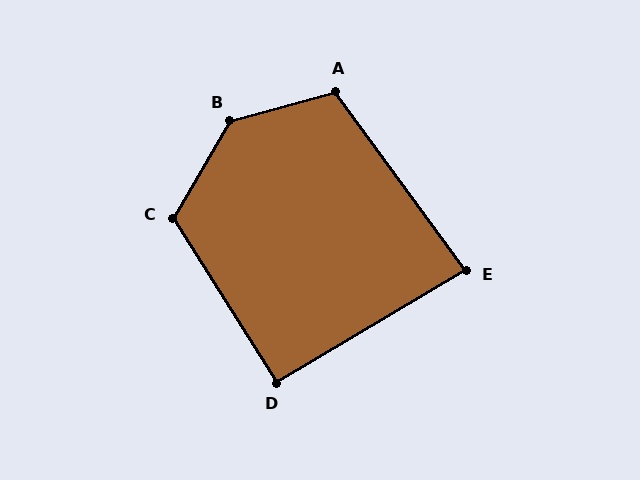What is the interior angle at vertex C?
Approximately 117 degrees (obtuse).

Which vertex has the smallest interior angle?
E, at approximately 85 degrees.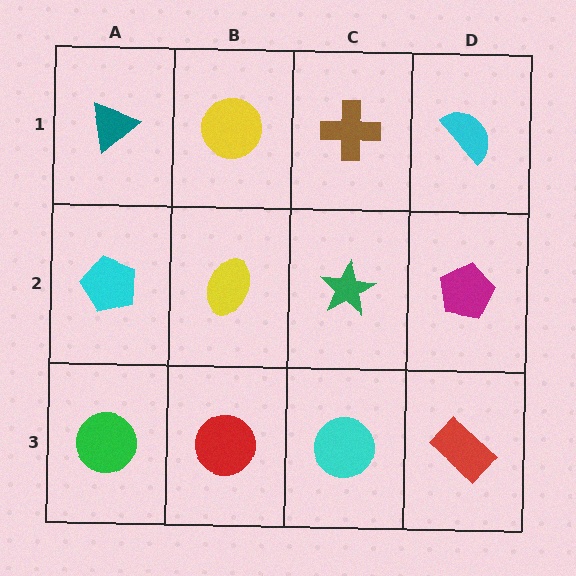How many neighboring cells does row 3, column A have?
2.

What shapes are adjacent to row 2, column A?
A teal triangle (row 1, column A), a green circle (row 3, column A), a yellow ellipse (row 2, column B).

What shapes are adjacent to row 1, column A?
A cyan pentagon (row 2, column A), a yellow circle (row 1, column B).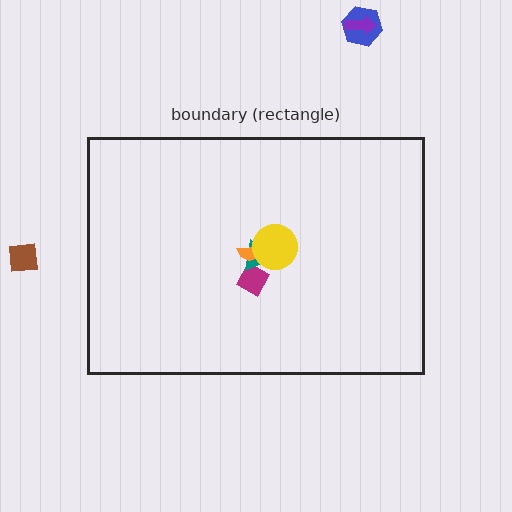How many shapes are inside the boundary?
4 inside, 3 outside.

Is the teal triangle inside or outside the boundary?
Inside.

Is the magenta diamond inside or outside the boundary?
Inside.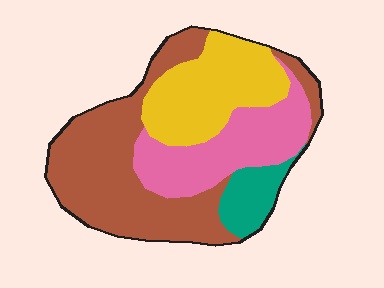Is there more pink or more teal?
Pink.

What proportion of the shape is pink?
Pink covers around 25% of the shape.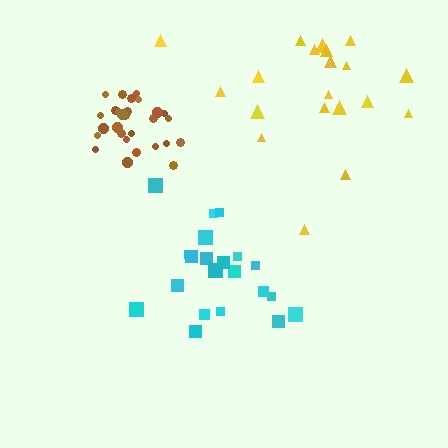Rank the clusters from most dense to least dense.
brown, cyan, yellow.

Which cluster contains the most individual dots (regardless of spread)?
Brown (28).